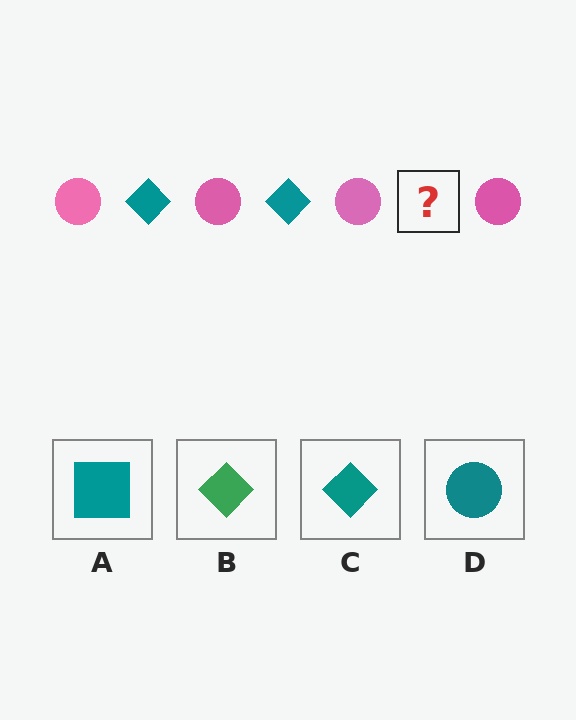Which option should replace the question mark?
Option C.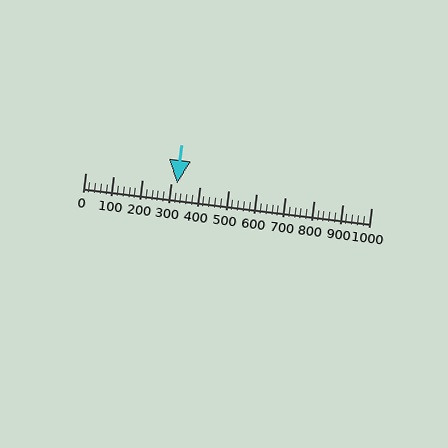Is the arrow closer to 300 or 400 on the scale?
The arrow is closer to 300.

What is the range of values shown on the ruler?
The ruler shows values from 0 to 1000.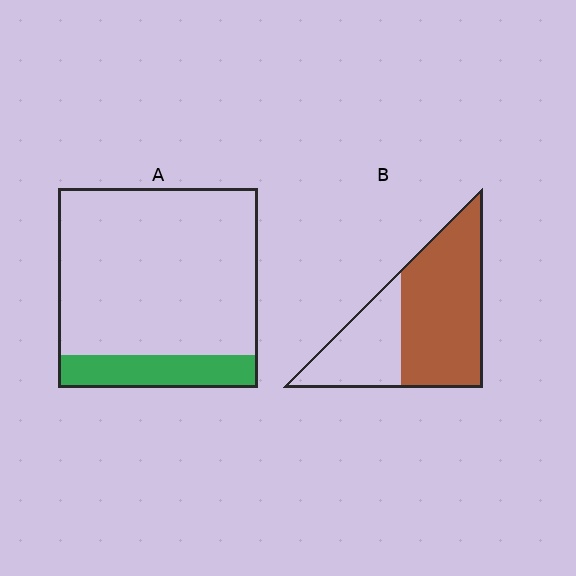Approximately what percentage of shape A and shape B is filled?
A is approximately 15% and B is approximately 65%.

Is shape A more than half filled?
No.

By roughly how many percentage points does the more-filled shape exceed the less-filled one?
By roughly 50 percentage points (B over A).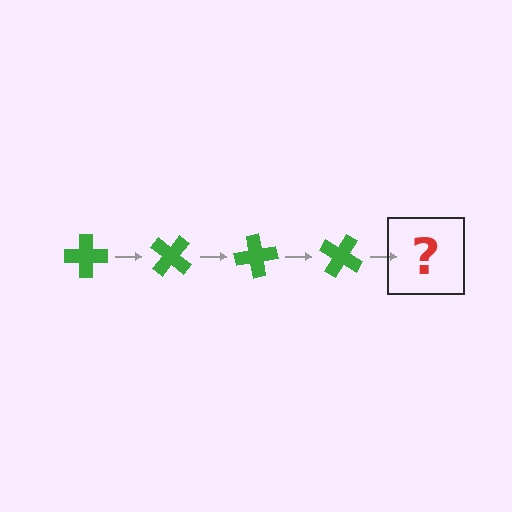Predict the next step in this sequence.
The next step is a green cross rotated 160 degrees.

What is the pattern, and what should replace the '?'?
The pattern is that the cross rotates 40 degrees each step. The '?' should be a green cross rotated 160 degrees.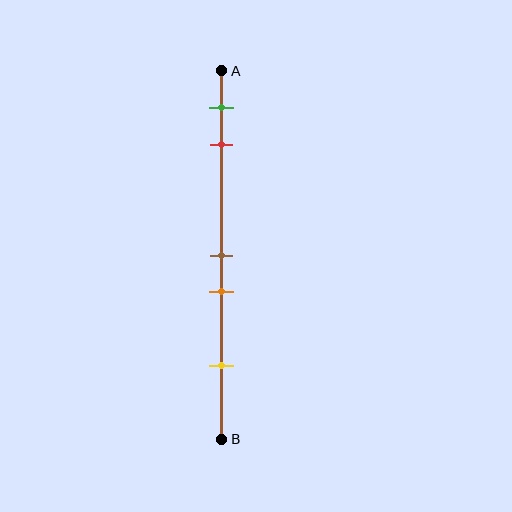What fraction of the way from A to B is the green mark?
The green mark is approximately 10% (0.1) of the way from A to B.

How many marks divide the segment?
There are 5 marks dividing the segment.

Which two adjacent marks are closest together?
The brown and orange marks are the closest adjacent pair.